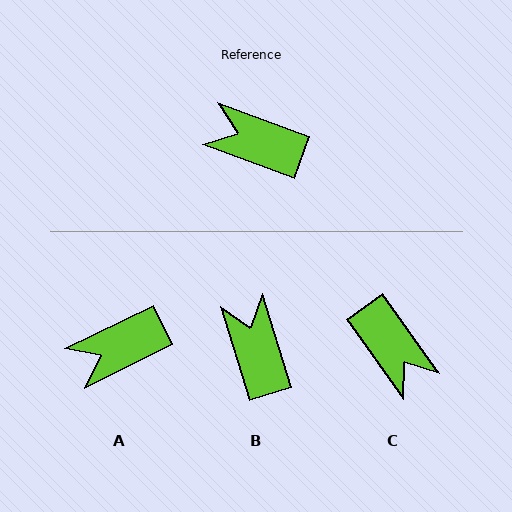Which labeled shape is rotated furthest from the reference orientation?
C, about 146 degrees away.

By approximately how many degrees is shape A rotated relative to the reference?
Approximately 46 degrees counter-clockwise.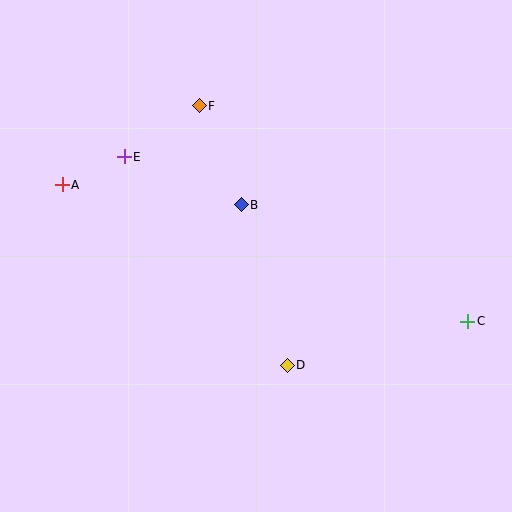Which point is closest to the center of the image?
Point B at (241, 205) is closest to the center.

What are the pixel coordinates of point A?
Point A is at (62, 185).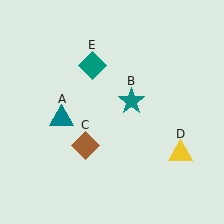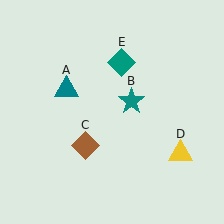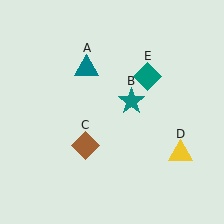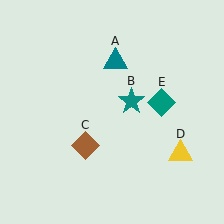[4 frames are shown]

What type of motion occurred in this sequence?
The teal triangle (object A), teal diamond (object E) rotated clockwise around the center of the scene.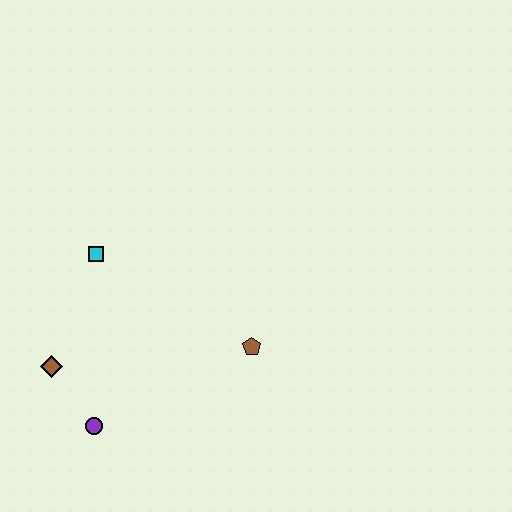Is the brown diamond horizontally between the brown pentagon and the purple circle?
No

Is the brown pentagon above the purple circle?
Yes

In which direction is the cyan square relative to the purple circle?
The cyan square is above the purple circle.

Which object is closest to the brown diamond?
The purple circle is closest to the brown diamond.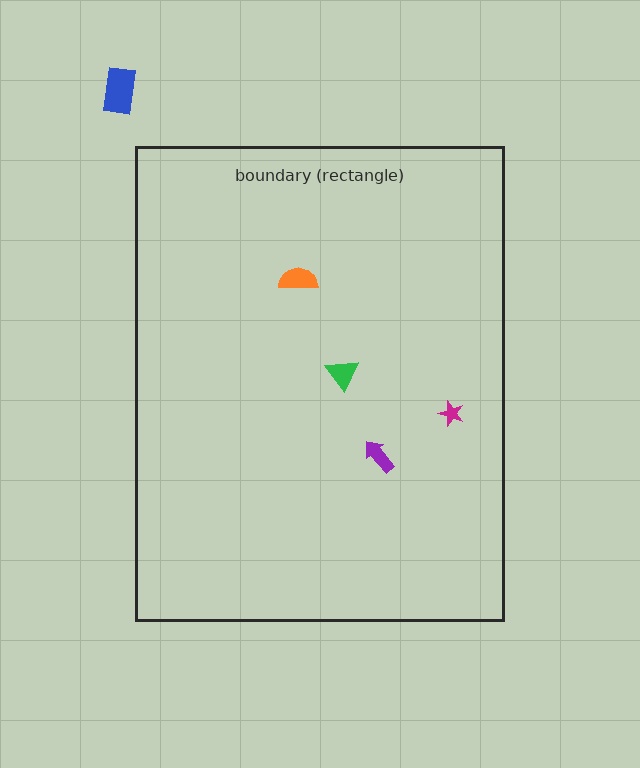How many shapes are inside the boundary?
4 inside, 1 outside.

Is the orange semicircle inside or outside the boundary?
Inside.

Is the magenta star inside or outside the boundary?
Inside.